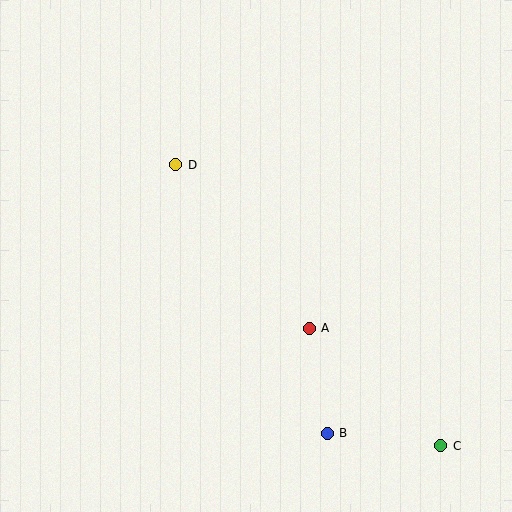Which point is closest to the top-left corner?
Point D is closest to the top-left corner.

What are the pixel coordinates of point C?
Point C is at (441, 446).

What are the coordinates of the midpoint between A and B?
The midpoint between A and B is at (318, 381).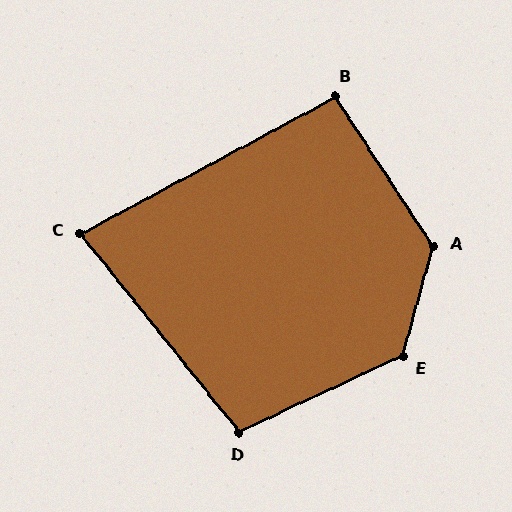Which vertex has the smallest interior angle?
C, at approximately 80 degrees.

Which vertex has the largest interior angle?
A, at approximately 131 degrees.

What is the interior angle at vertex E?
Approximately 131 degrees (obtuse).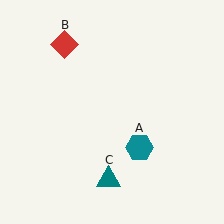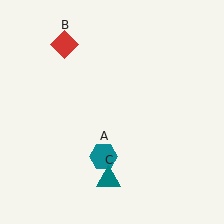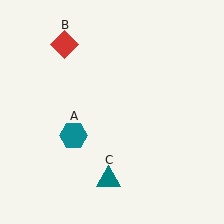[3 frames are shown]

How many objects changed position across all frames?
1 object changed position: teal hexagon (object A).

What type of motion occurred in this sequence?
The teal hexagon (object A) rotated clockwise around the center of the scene.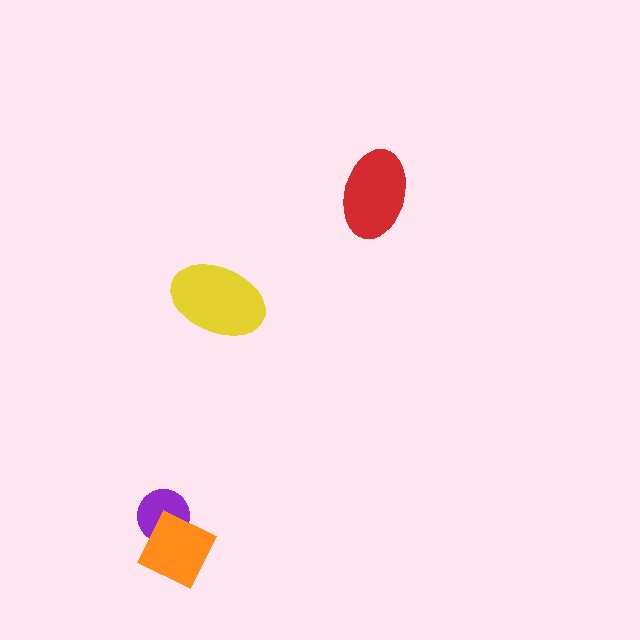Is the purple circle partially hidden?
Yes, it is partially covered by another shape.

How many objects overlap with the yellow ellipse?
0 objects overlap with the yellow ellipse.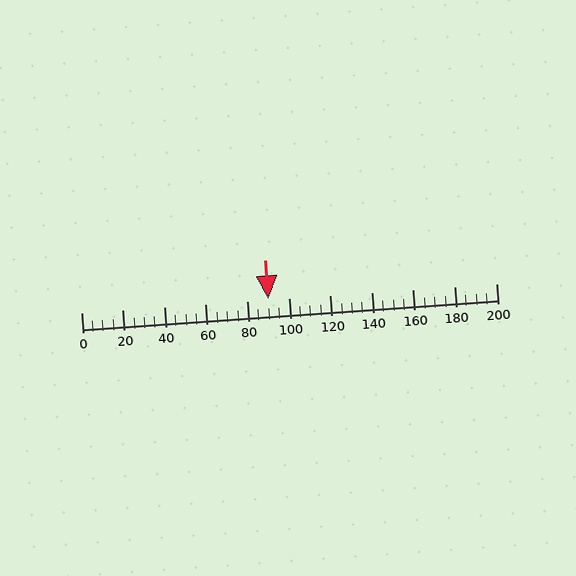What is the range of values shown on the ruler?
The ruler shows values from 0 to 200.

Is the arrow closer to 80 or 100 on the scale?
The arrow is closer to 100.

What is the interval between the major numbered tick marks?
The major tick marks are spaced 20 units apart.